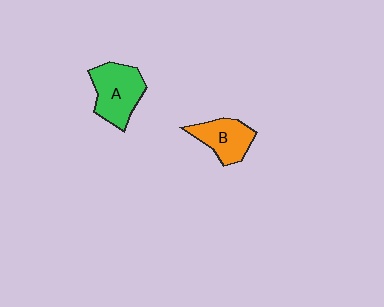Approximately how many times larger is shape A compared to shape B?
Approximately 1.3 times.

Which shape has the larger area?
Shape A (green).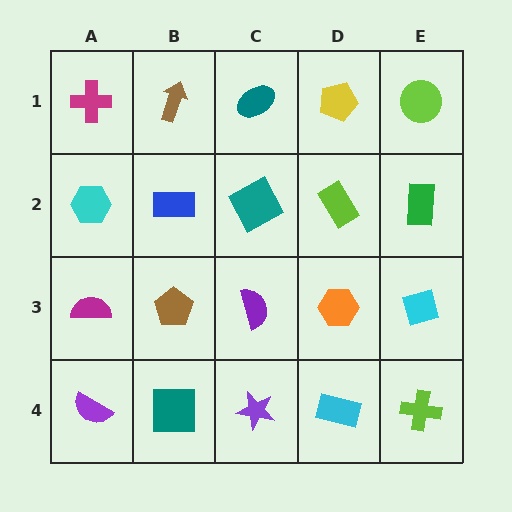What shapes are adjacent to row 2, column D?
A yellow pentagon (row 1, column D), an orange hexagon (row 3, column D), a teal square (row 2, column C), a green rectangle (row 2, column E).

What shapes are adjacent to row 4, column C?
A purple semicircle (row 3, column C), a teal square (row 4, column B), a cyan rectangle (row 4, column D).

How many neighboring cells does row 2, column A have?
3.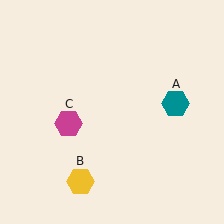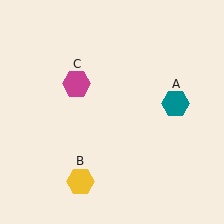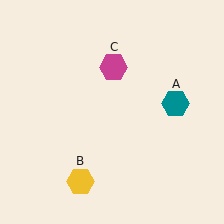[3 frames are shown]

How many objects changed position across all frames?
1 object changed position: magenta hexagon (object C).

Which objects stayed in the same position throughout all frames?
Teal hexagon (object A) and yellow hexagon (object B) remained stationary.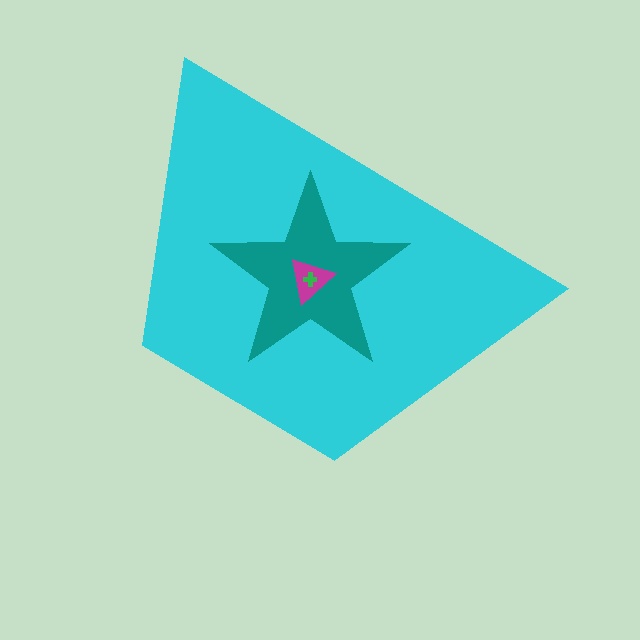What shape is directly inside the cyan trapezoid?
The teal star.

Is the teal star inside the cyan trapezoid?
Yes.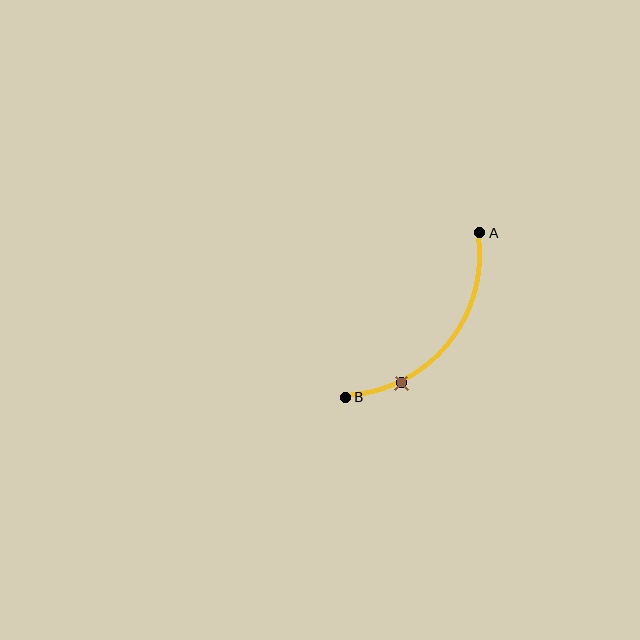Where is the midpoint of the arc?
The arc midpoint is the point on the curve farthest from the straight line joining A and B. It sits below and to the right of that line.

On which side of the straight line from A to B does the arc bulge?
The arc bulges below and to the right of the straight line connecting A and B.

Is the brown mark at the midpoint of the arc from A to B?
No. The brown mark lies on the arc but is closer to endpoint B. The arc midpoint would be at the point on the curve equidistant along the arc from both A and B.